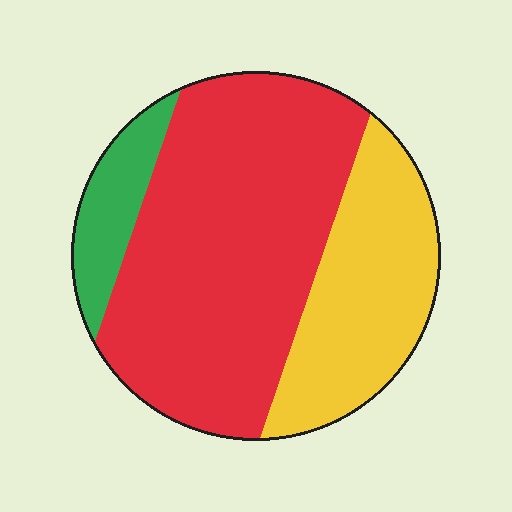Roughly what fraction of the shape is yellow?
Yellow covers 29% of the shape.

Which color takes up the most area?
Red, at roughly 60%.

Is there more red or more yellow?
Red.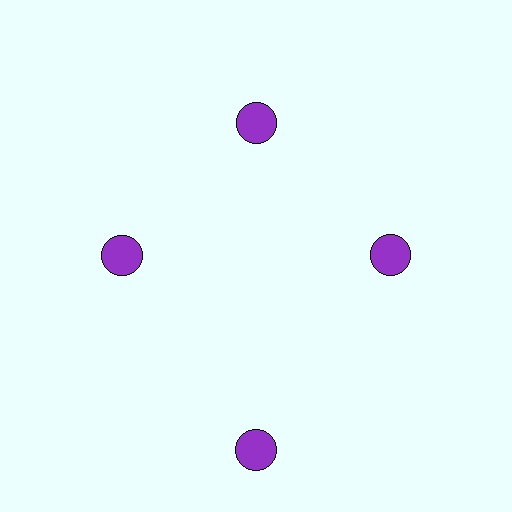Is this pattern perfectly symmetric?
No. The 4 purple circles are arranged in a ring, but one element near the 6 o'clock position is pushed outward from the center, breaking the 4-fold rotational symmetry.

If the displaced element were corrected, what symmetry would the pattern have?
It would have 4-fold rotational symmetry — the pattern would map onto itself every 90 degrees.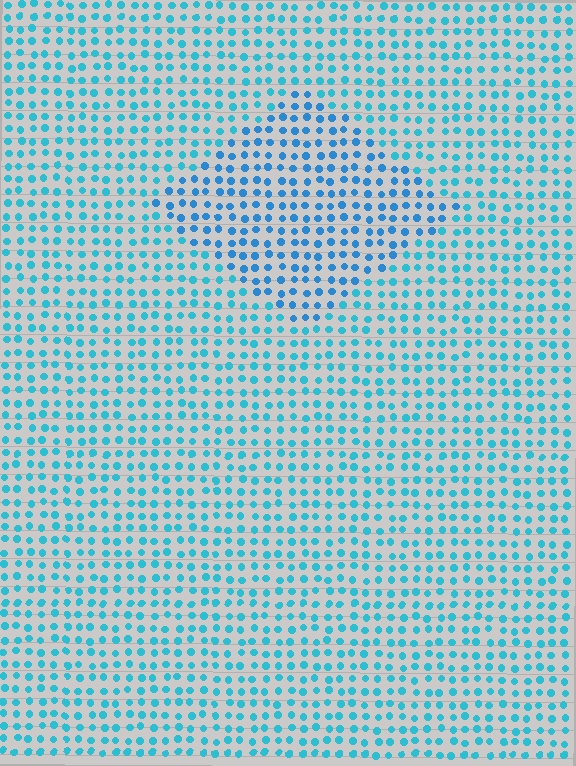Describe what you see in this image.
The image is filled with small cyan elements in a uniform arrangement. A diamond-shaped region is visible where the elements are tinted to a slightly different hue, forming a subtle color boundary.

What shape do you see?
I see a diamond.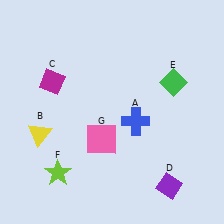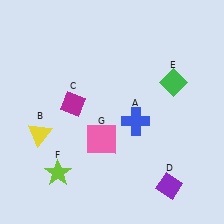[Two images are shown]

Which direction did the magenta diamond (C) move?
The magenta diamond (C) moved down.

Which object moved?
The magenta diamond (C) moved down.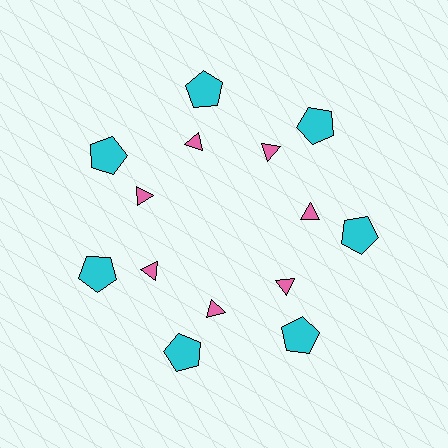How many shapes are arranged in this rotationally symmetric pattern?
There are 14 shapes, arranged in 7 groups of 2.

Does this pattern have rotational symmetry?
Yes, this pattern has 7-fold rotational symmetry. It looks the same after rotating 51 degrees around the center.